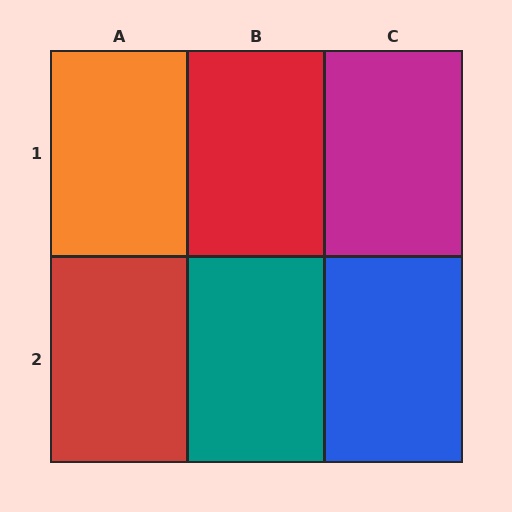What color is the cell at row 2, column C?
Blue.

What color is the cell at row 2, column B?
Teal.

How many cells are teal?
1 cell is teal.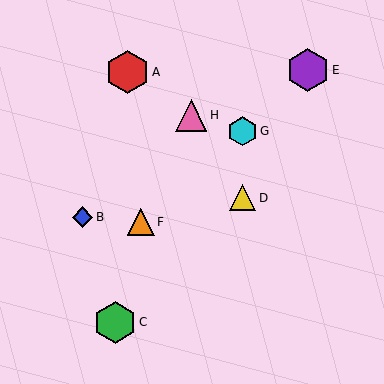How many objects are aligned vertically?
2 objects (D, G) are aligned vertically.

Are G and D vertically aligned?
Yes, both are at x≈242.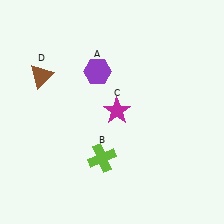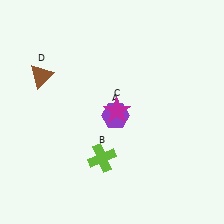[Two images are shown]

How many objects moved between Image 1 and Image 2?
1 object moved between the two images.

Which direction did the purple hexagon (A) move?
The purple hexagon (A) moved down.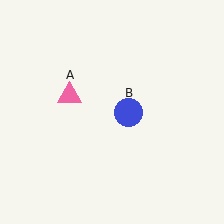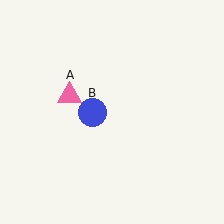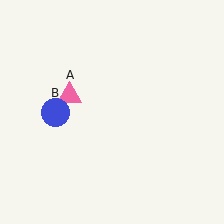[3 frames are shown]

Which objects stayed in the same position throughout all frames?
Pink triangle (object A) remained stationary.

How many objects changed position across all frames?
1 object changed position: blue circle (object B).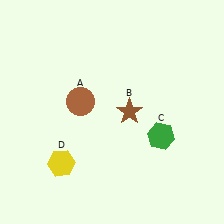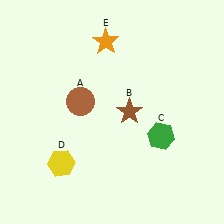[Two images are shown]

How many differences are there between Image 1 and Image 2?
There is 1 difference between the two images.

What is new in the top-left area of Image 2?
An orange star (E) was added in the top-left area of Image 2.